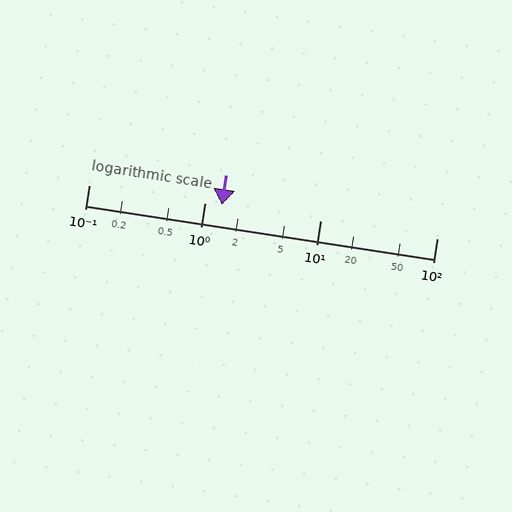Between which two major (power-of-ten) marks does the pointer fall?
The pointer is between 1 and 10.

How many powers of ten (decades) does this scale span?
The scale spans 3 decades, from 0.1 to 100.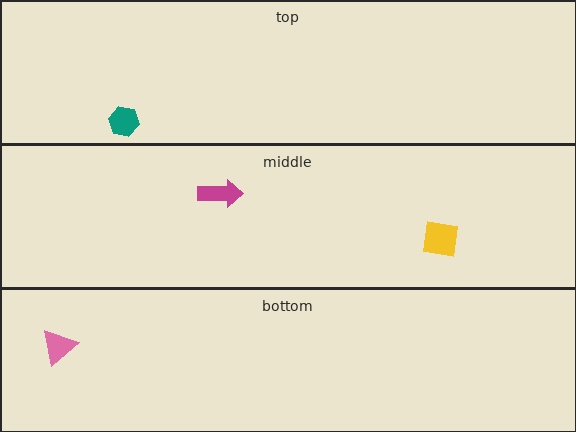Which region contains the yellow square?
The middle region.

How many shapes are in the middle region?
2.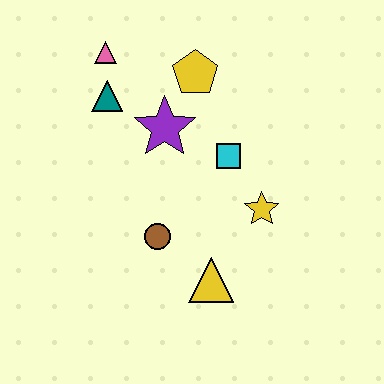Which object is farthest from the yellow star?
The pink triangle is farthest from the yellow star.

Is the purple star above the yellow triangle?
Yes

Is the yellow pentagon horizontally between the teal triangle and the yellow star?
Yes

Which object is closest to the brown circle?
The yellow triangle is closest to the brown circle.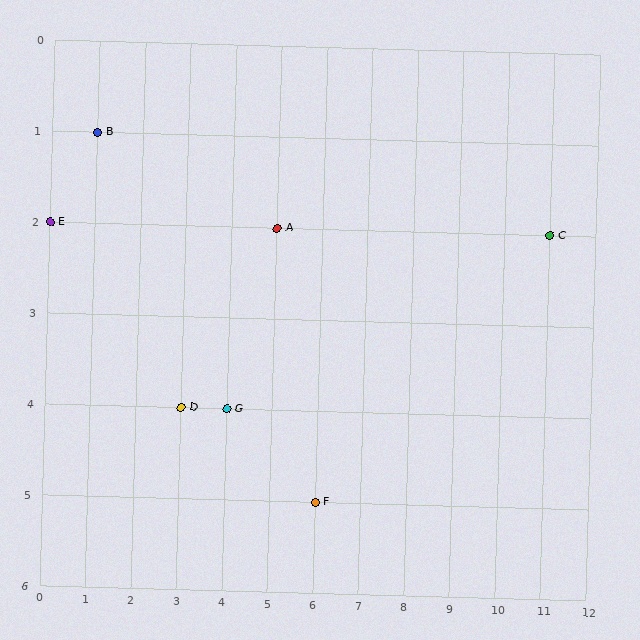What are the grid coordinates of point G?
Point G is at grid coordinates (4, 4).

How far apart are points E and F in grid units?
Points E and F are 6 columns and 3 rows apart (about 6.7 grid units diagonally).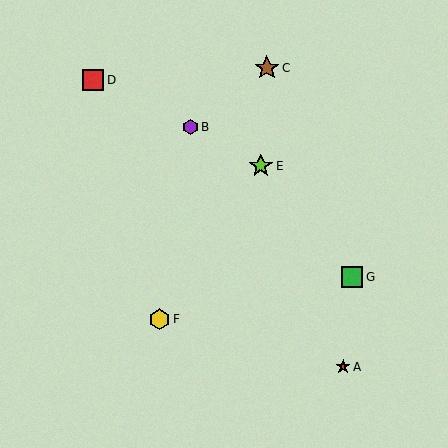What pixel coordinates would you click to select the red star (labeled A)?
Click at (343, 367) to select the red star A.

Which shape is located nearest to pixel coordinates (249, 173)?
The lime star (labeled E) at (261, 166) is nearest to that location.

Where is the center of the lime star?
The center of the lime star is at (261, 166).